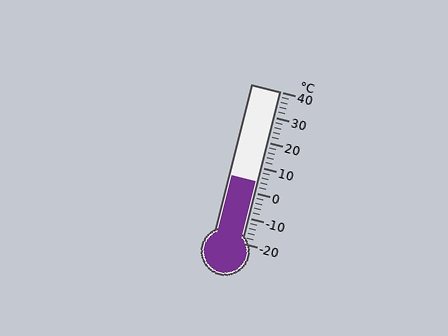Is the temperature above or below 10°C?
The temperature is below 10°C.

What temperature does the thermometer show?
The thermometer shows approximately 4°C.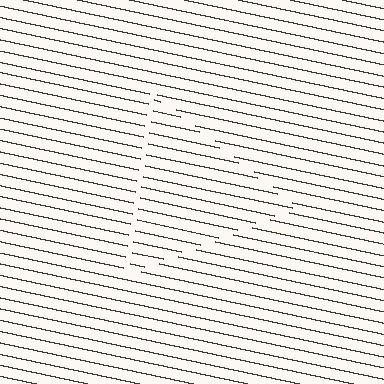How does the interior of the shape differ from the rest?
The interior of the shape contains the same grating, shifted by half a period — the contour is defined by the phase discontinuity where line-ends from the inner and outer gratings abut.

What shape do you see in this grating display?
An illusory triangle. The interior of the shape contains the same grating, shifted by half a period — the contour is defined by the phase discontinuity where line-ends from the inner and outer gratings abut.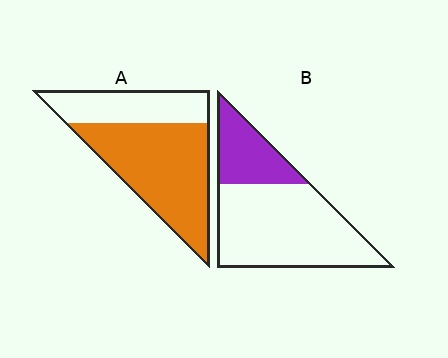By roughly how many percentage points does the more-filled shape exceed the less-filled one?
By roughly 40 percentage points (A over B).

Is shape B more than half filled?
No.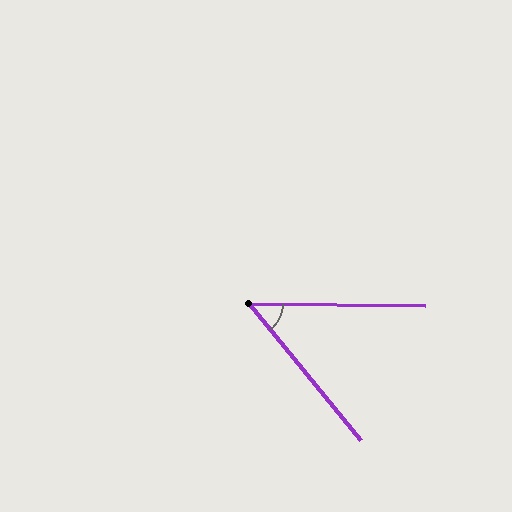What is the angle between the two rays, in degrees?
Approximately 50 degrees.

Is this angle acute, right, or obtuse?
It is acute.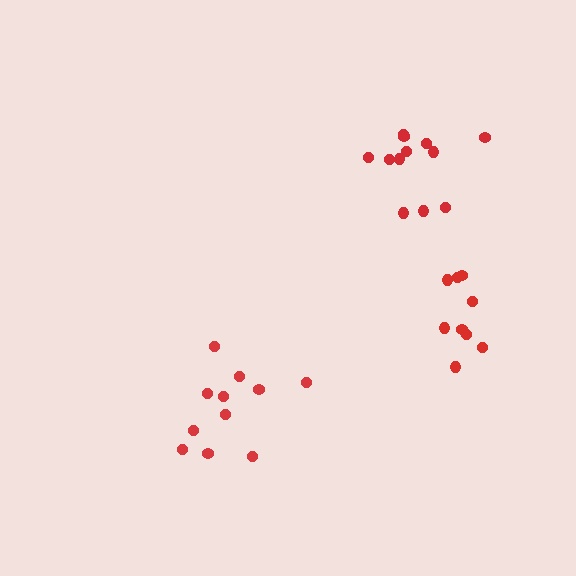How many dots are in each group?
Group 1: 11 dots, Group 2: 12 dots, Group 3: 9 dots (32 total).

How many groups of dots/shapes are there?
There are 3 groups.